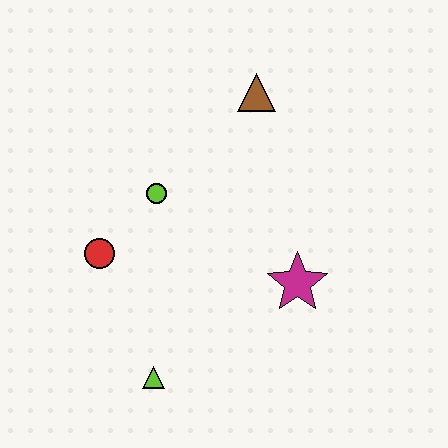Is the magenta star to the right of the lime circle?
Yes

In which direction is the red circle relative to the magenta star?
The red circle is to the left of the magenta star.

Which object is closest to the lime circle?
The red circle is closest to the lime circle.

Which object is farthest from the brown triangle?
The lime triangle is farthest from the brown triangle.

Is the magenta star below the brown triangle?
Yes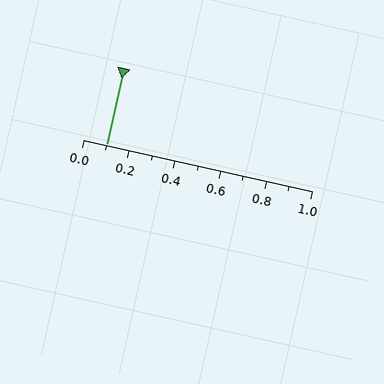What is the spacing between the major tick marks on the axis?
The major ticks are spaced 0.2 apart.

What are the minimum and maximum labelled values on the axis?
The axis runs from 0.0 to 1.0.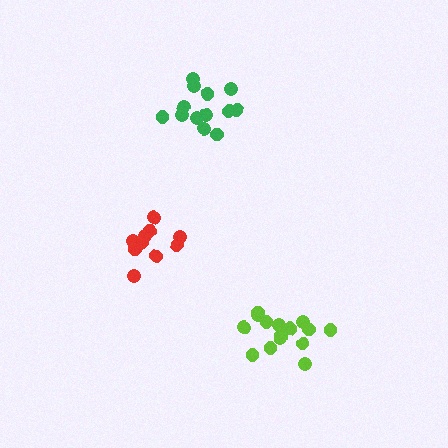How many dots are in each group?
Group 1: 10 dots, Group 2: 15 dots, Group 3: 13 dots (38 total).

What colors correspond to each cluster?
The clusters are colored: red, lime, green.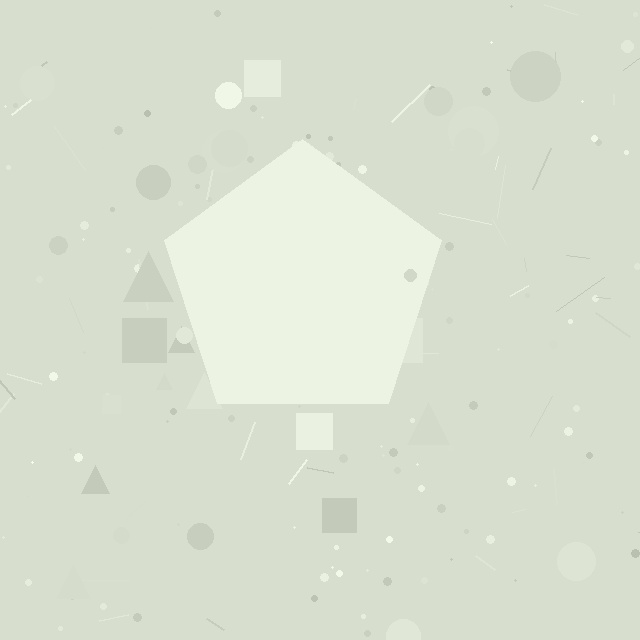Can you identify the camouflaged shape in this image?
The camouflaged shape is a pentagon.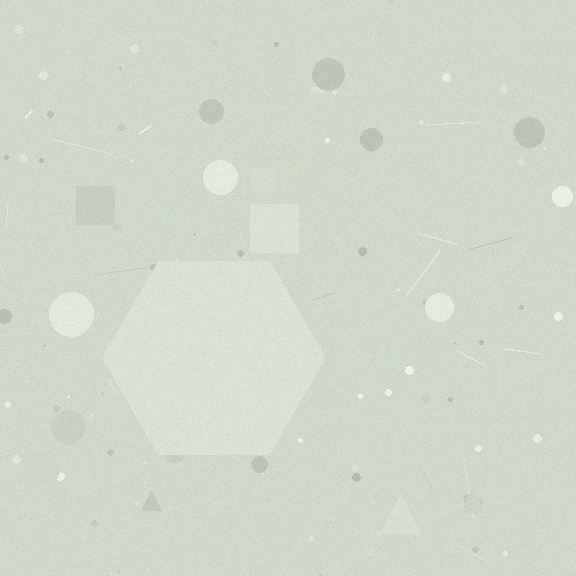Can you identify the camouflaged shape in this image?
The camouflaged shape is a hexagon.